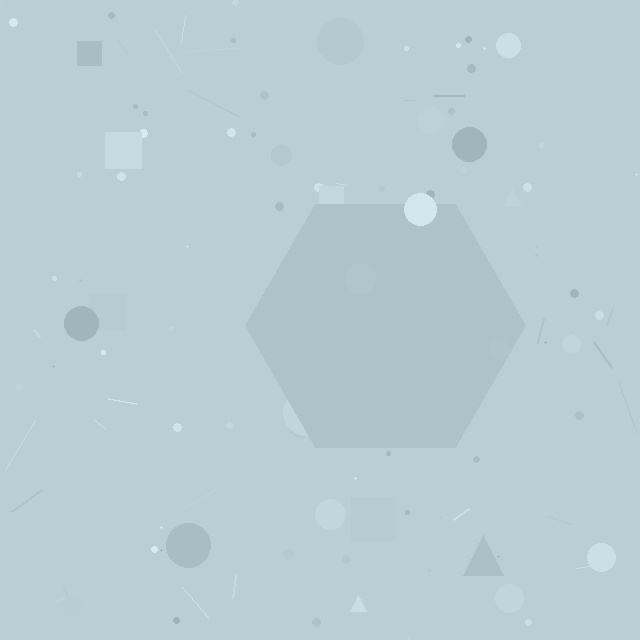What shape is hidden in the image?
A hexagon is hidden in the image.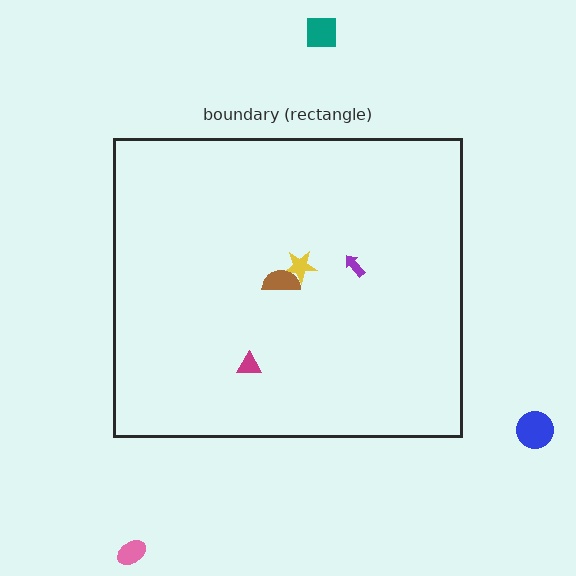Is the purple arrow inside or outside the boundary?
Inside.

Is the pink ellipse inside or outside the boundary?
Outside.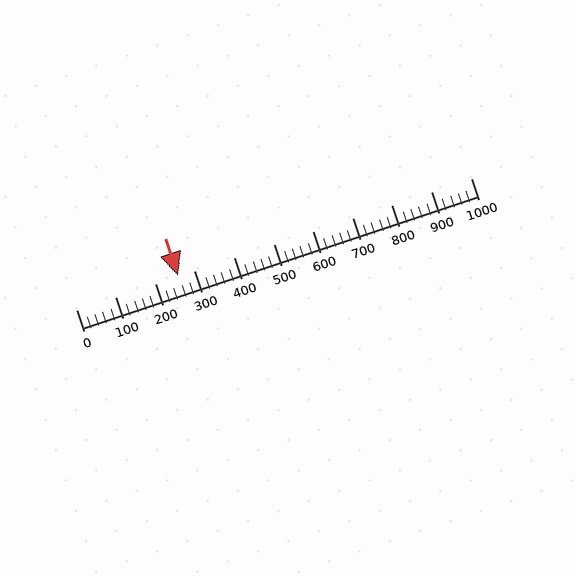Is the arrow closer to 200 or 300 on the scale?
The arrow is closer to 300.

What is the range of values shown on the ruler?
The ruler shows values from 0 to 1000.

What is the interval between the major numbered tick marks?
The major tick marks are spaced 100 units apart.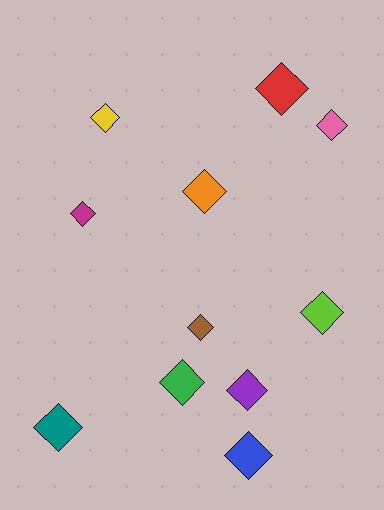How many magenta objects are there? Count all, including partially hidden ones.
There is 1 magenta object.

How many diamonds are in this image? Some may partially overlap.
There are 11 diamonds.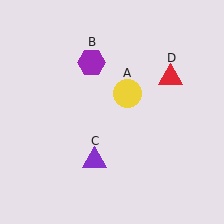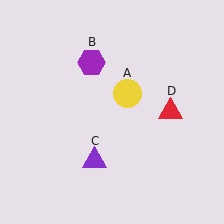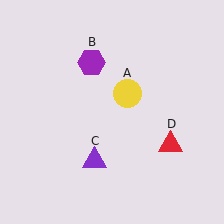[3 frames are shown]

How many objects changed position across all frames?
1 object changed position: red triangle (object D).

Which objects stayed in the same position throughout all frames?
Yellow circle (object A) and purple hexagon (object B) and purple triangle (object C) remained stationary.